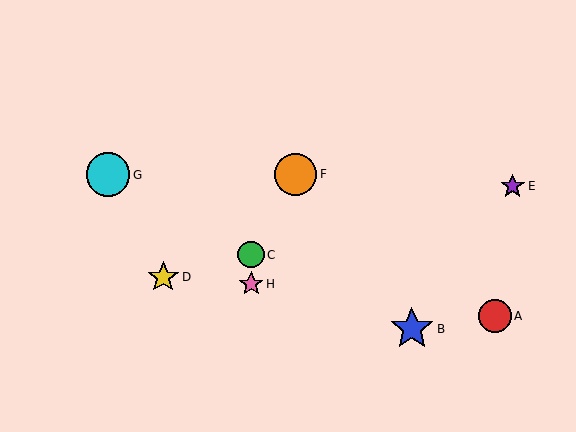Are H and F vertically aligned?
No, H is at x≈251 and F is at x≈296.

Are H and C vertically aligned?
Yes, both are at x≈251.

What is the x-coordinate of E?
Object E is at x≈513.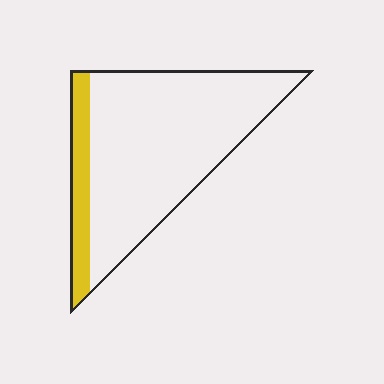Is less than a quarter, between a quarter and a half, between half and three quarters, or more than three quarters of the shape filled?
Less than a quarter.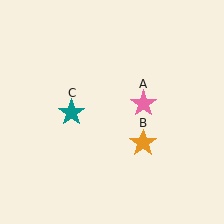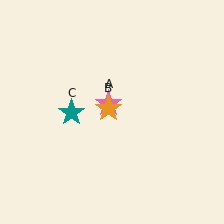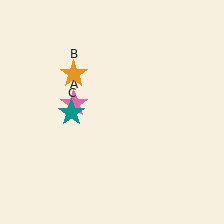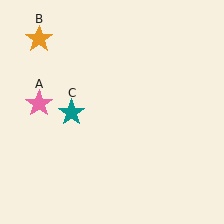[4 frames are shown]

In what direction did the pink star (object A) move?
The pink star (object A) moved left.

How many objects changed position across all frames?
2 objects changed position: pink star (object A), orange star (object B).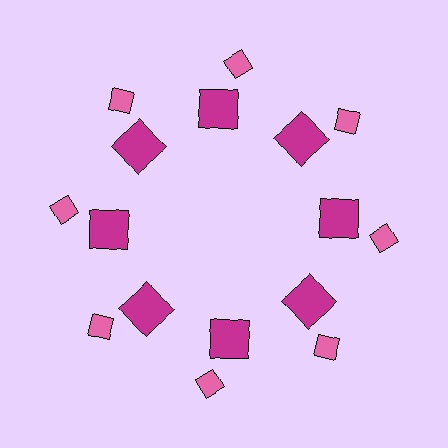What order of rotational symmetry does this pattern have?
This pattern has 8-fold rotational symmetry.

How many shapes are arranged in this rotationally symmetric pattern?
There are 16 shapes, arranged in 8 groups of 2.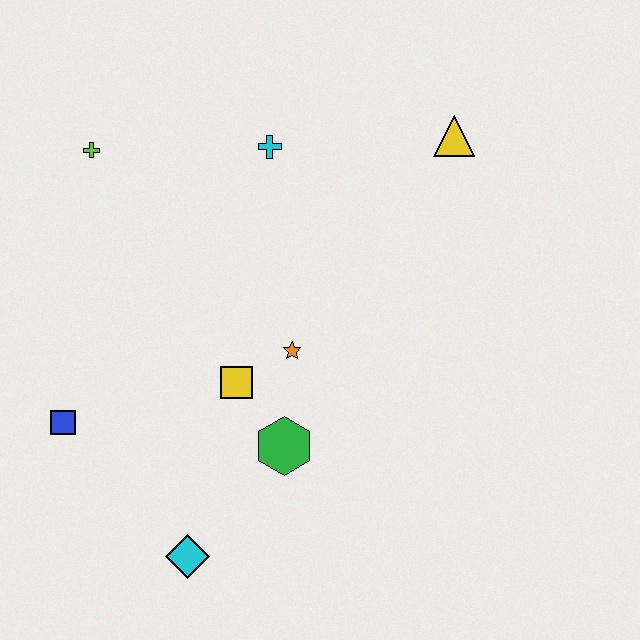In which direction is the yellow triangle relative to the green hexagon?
The yellow triangle is above the green hexagon.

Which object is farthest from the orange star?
The lime cross is farthest from the orange star.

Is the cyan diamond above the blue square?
No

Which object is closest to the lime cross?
The cyan cross is closest to the lime cross.